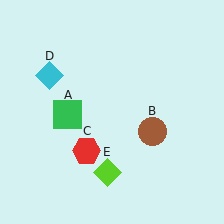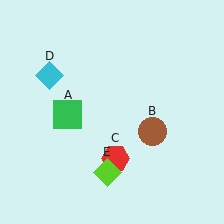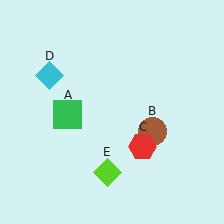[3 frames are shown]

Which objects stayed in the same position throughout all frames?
Green square (object A) and brown circle (object B) and cyan diamond (object D) and lime diamond (object E) remained stationary.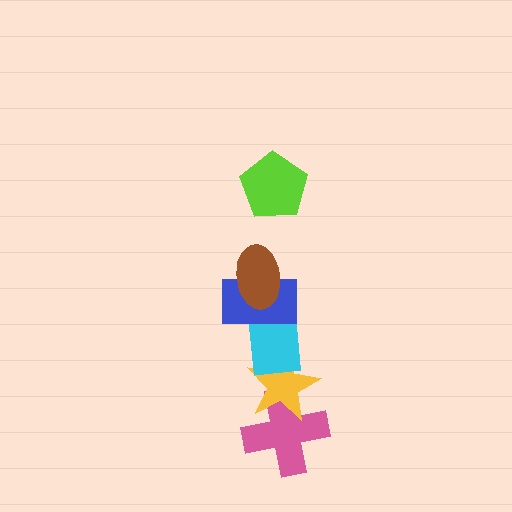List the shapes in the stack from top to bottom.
From top to bottom: the lime pentagon, the brown ellipse, the blue rectangle, the cyan rectangle, the yellow star, the pink cross.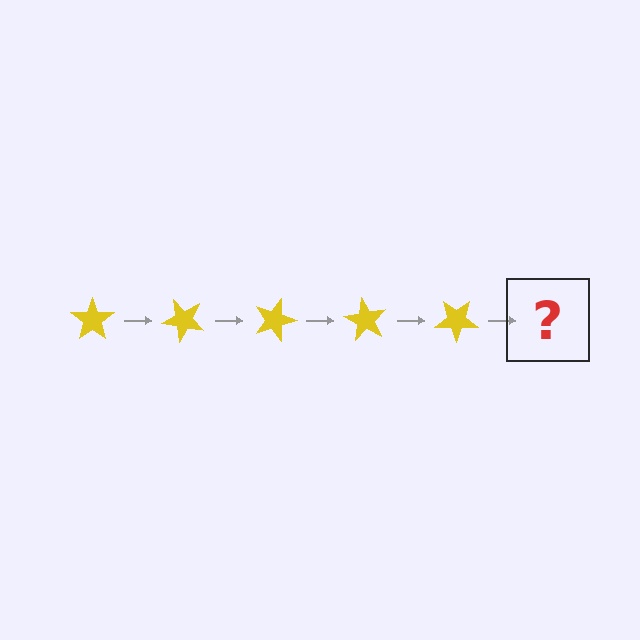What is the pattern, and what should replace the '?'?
The pattern is that the star rotates 45 degrees each step. The '?' should be a yellow star rotated 225 degrees.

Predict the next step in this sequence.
The next step is a yellow star rotated 225 degrees.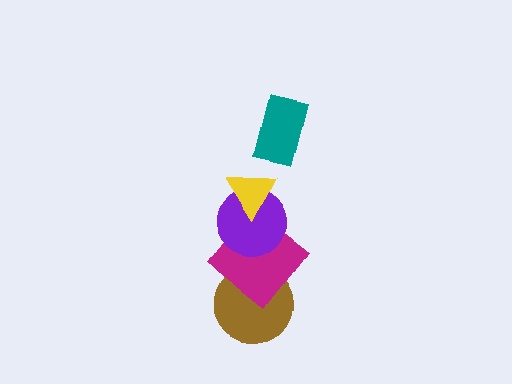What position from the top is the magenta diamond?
The magenta diamond is 4th from the top.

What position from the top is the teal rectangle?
The teal rectangle is 1st from the top.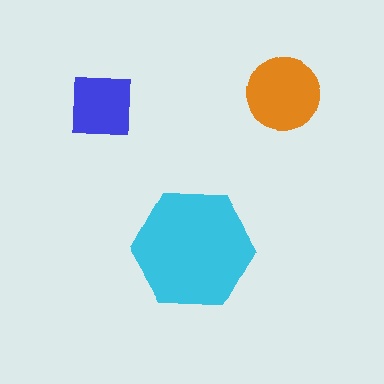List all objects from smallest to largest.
The blue square, the orange circle, the cyan hexagon.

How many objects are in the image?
There are 3 objects in the image.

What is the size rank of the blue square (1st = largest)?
3rd.